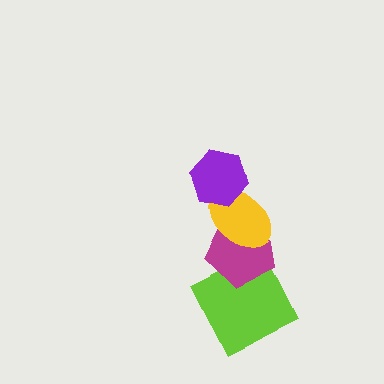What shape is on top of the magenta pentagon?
The yellow ellipse is on top of the magenta pentagon.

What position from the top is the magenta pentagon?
The magenta pentagon is 3rd from the top.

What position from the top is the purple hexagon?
The purple hexagon is 1st from the top.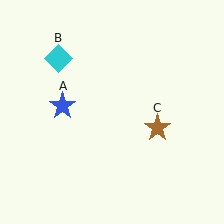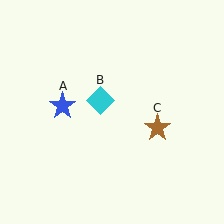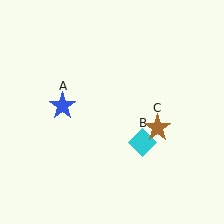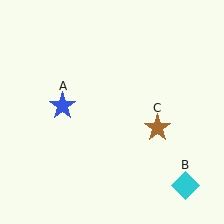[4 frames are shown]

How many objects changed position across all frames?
1 object changed position: cyan diamond (object B).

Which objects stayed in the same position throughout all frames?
Blue star (object A) and brown star (object C) remained stationary.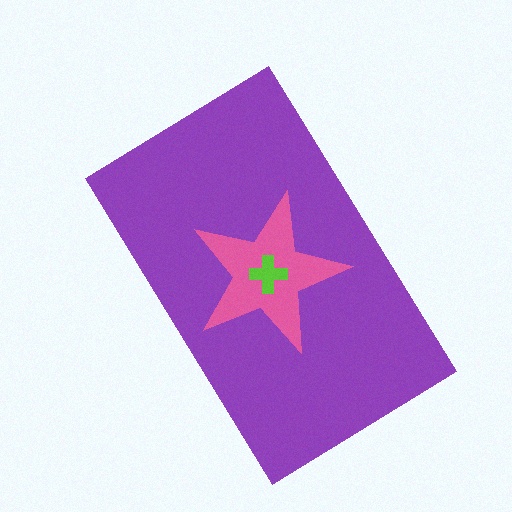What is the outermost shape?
The purple rectangle.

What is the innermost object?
The lime cross.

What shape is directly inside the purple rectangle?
The pink star.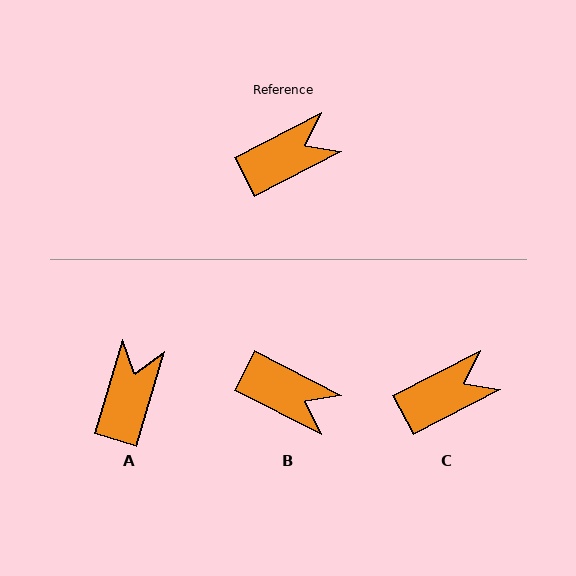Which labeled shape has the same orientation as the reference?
C.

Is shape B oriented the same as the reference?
No, it is off by about 54 degrees.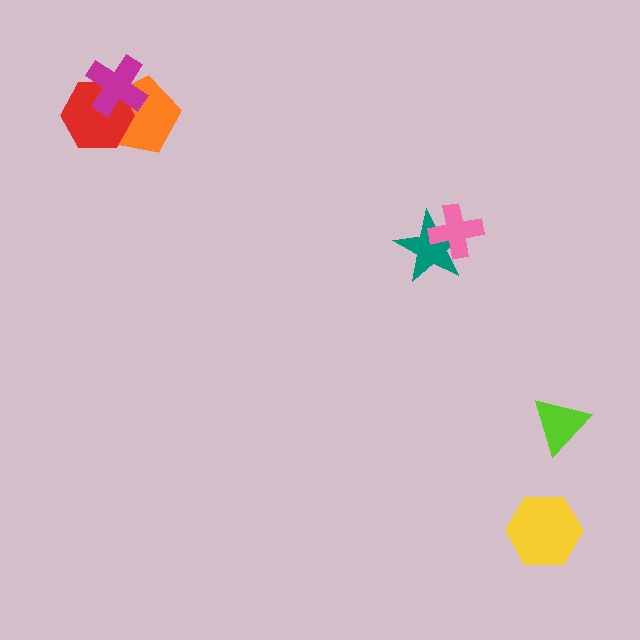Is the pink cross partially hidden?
No, no other shape covers it.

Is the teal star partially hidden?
Yes, it is partially covered by another shape.